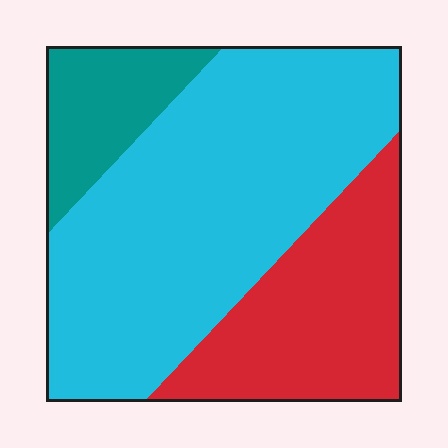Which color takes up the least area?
Teal, at roughly 15%.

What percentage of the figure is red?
Red takes up about one quarter (1/4) of the figure.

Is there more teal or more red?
Red.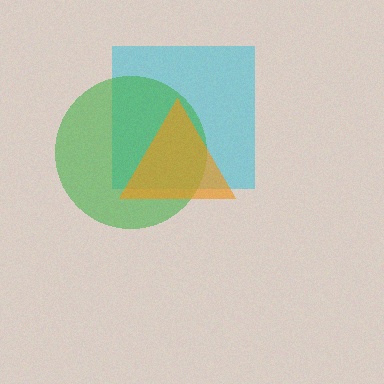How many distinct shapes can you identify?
There are 3 distinct shapes: a cyan square, a green circle, an orange triangle.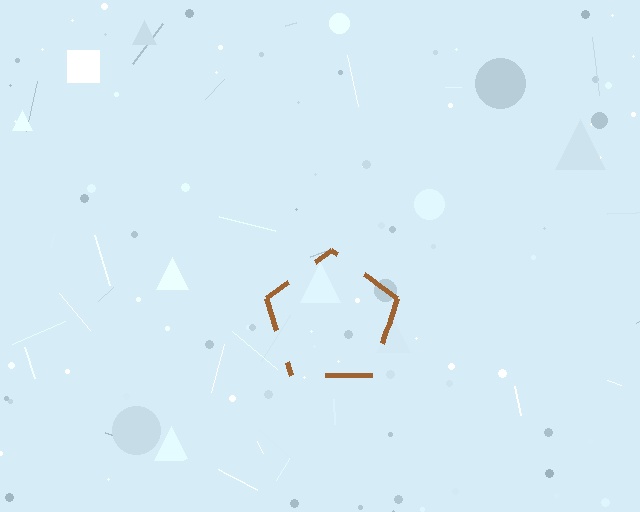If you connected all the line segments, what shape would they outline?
They would outline a pentagon.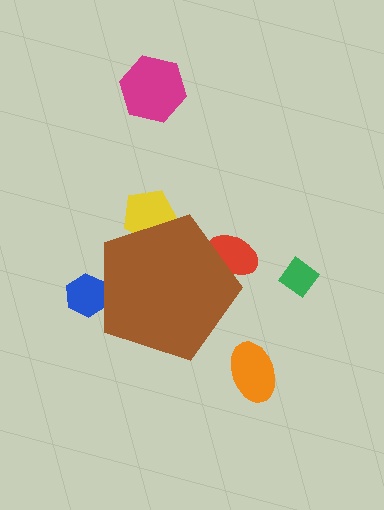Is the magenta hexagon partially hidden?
No, the magenta hexagon is fully visible.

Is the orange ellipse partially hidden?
No, the orange ellipse is fully visible.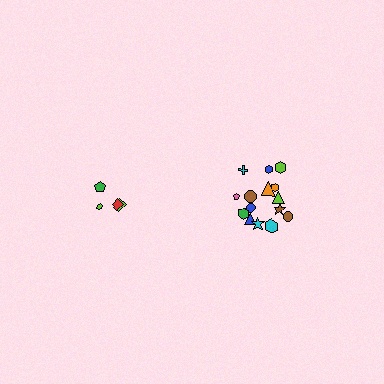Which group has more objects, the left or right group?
The right group.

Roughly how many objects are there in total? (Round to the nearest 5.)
Roughly 20 objects in total.